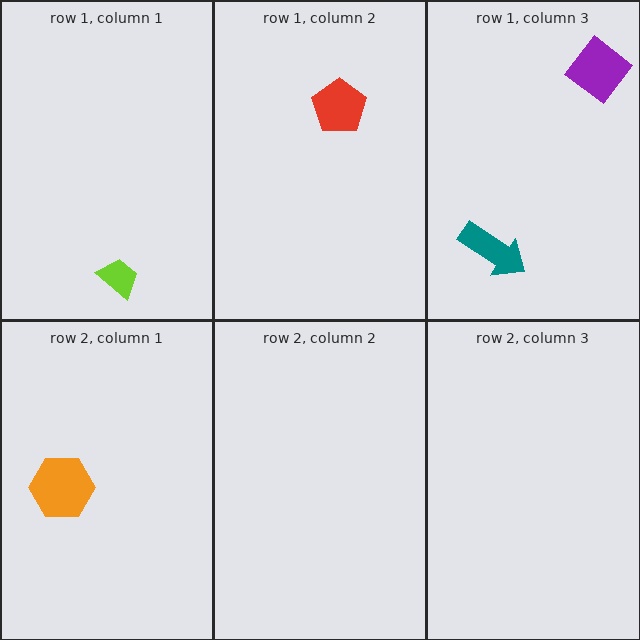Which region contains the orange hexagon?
The row 2, column 1 region.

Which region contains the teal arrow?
The row 1, column 3 region.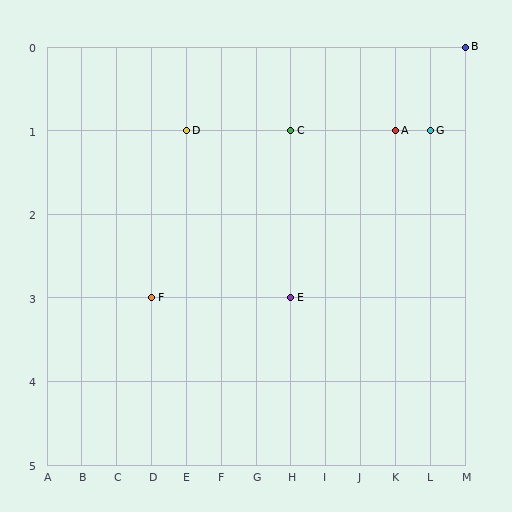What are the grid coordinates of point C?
Point C is at grid coordinates (H, 1).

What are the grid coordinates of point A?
Point A is at grid coordinates (K, 1).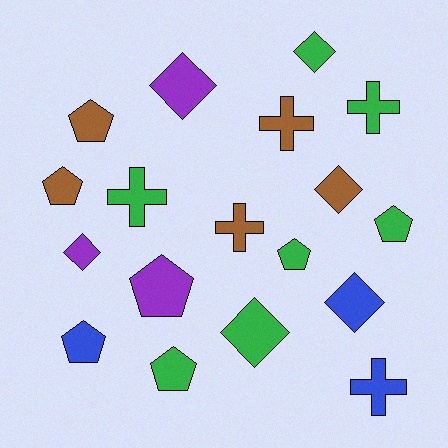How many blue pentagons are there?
There is 1 blue pentagon.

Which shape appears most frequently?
Pentagon, with 7 objects.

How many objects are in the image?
There are 18 objects.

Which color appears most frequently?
Green, with 7 objects.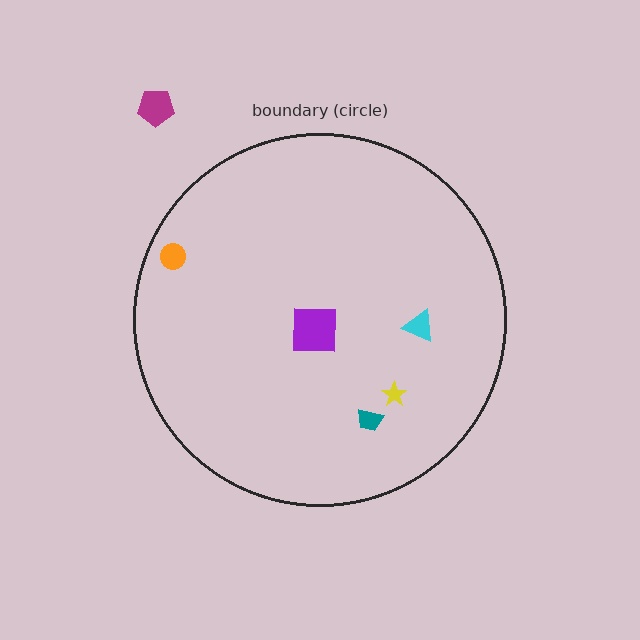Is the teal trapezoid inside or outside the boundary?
Inside.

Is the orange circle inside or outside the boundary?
Inside.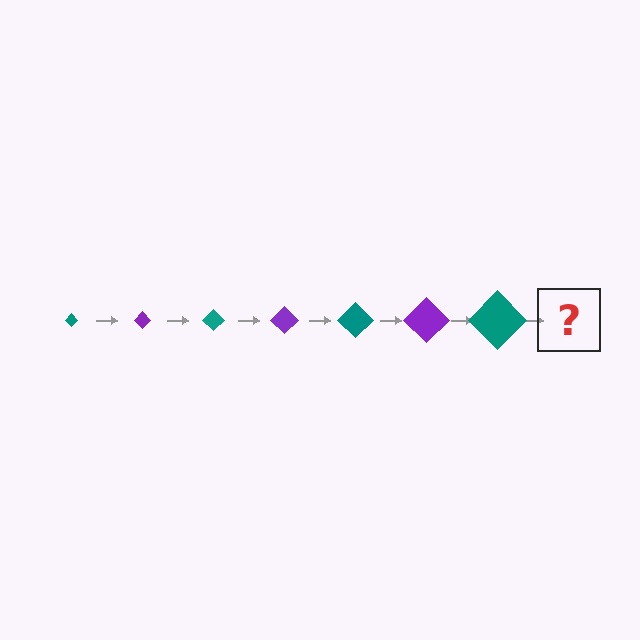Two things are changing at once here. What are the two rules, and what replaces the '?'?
The two rules are that the diamond grows larger each step and the color cycles through teal and purple. The '?' should be a purple diamond, larger than the previous one.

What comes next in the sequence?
The next element should be a purple diamond, larger than the previous one.